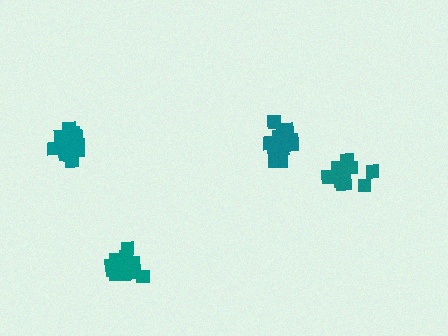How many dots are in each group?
Group 1: 13 dots, Group 2: 16 dots, Group 3: 11 dots, Group 4: 13 dots (53 total).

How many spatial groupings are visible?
There are 4 spatial groupings.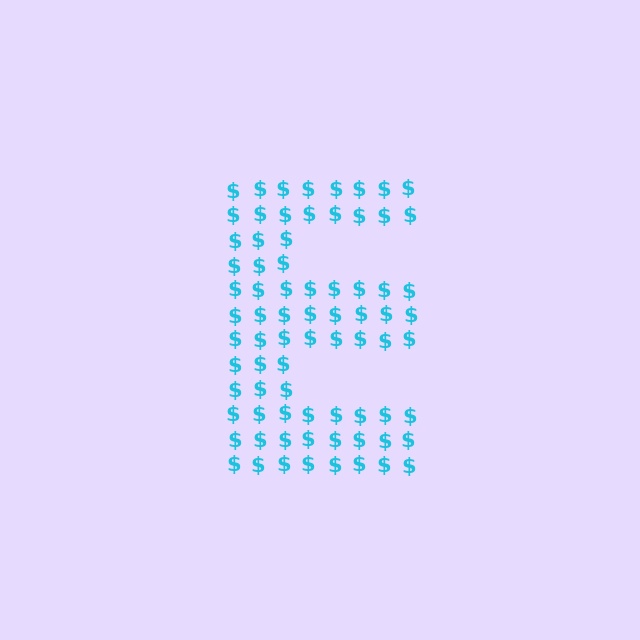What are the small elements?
The small elements are dollar signs.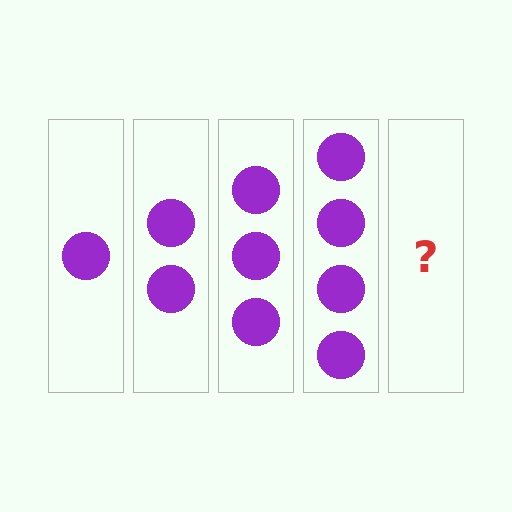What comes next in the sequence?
The next element should be 5 circles.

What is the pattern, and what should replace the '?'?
The pattern is that each step adds one more circle. The '?' should be 5 circles.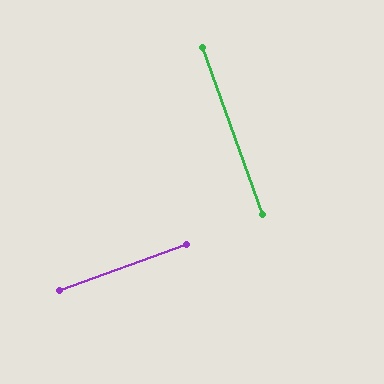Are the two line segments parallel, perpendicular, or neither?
Perpendicular — they meet at approximately 90°.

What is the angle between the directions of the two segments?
Approximately 90 degrees.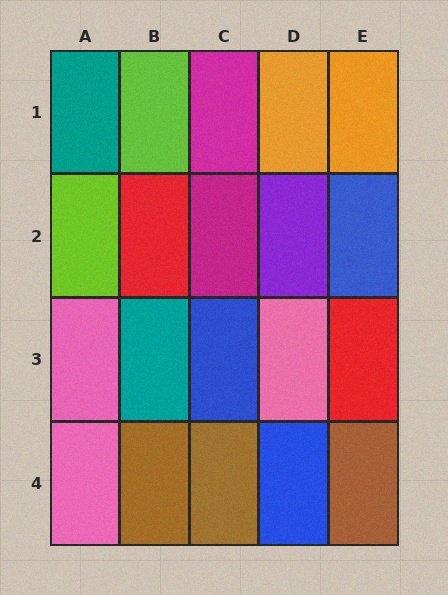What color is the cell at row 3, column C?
Blue.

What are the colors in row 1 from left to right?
Teal, lime, magenta, orange, orange.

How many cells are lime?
2 cells are lime.